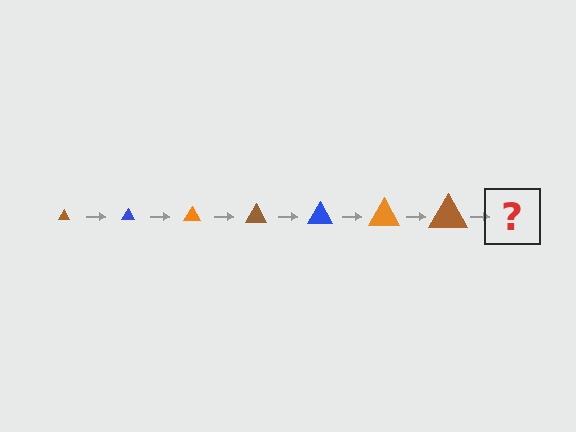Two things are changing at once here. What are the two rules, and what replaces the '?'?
The two rules are that the triangle grows larger each step and the color cycles through brown, blue, and orange. The '?' should be a blue triangle, larger than the previous one.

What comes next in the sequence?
The next element should be a blue triangle, larger than the previous one.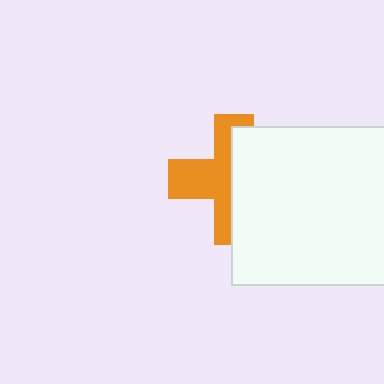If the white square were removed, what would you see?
You would see the complete orange cross.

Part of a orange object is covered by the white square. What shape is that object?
It is a cross.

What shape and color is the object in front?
The object in front is a white square.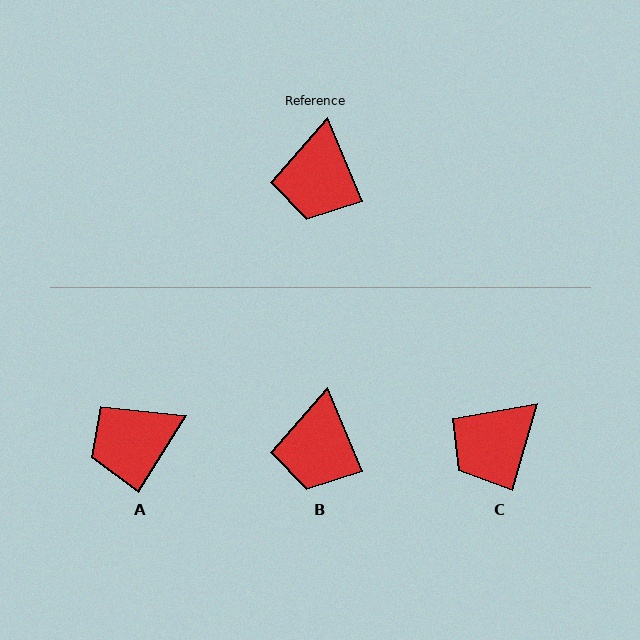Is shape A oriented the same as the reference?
No, it is off by about 54 degrees.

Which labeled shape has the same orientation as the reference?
B.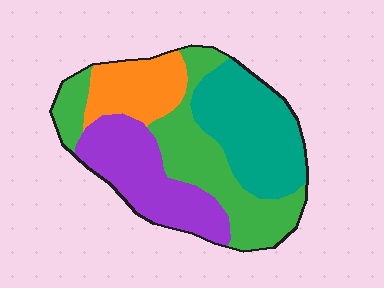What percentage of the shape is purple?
Purple takes up about one quarter (1/4) of the shape.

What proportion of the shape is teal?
Teal covers 28% of the shape.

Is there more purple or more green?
Green.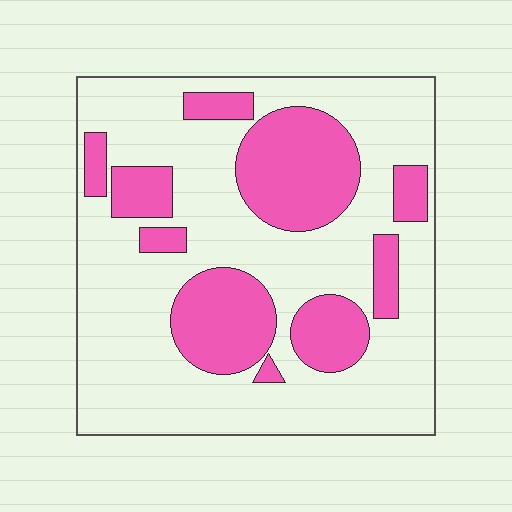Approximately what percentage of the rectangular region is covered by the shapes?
Approximately 30%.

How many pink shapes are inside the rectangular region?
10.